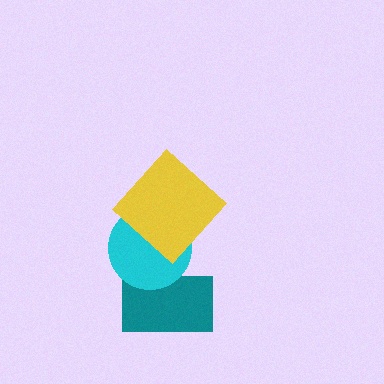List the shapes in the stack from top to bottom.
From top to bottom: the yellow diamond, the cyan circle, the teal rectangle.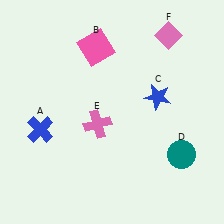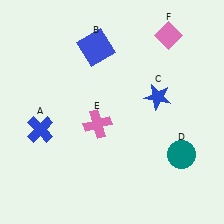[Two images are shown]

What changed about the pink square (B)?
In Image 1, B is pink. In Image 2, it changed to blue.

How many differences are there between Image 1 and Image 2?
There is 1 difference between the two images.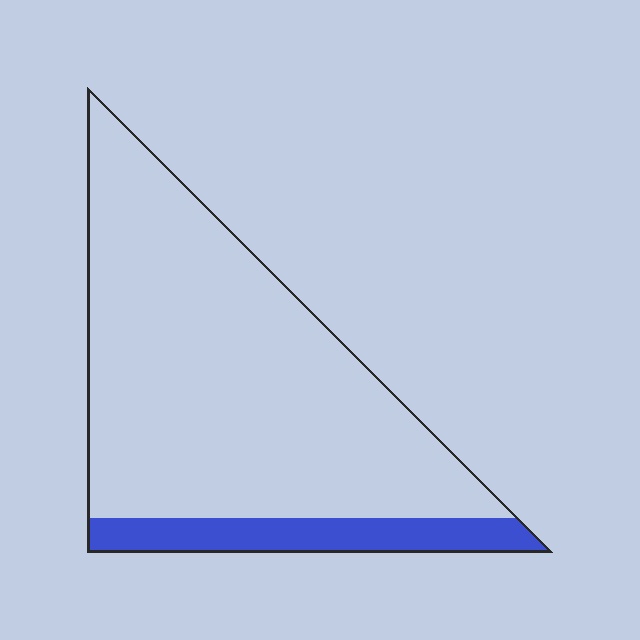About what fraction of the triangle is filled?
About one eighth (1/8).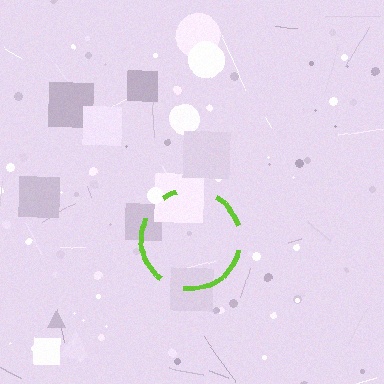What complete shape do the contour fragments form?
The contour fragments form a circle.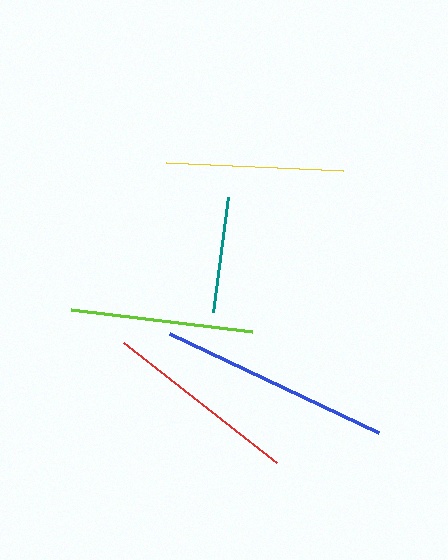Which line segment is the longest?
The blue line is the longest at approximately 231 pixels.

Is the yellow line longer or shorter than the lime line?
The lime line is longer than the yellow line.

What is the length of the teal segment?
The teal segment is approximately 116 pixels long.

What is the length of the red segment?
The red segment is approximately 195 pixels long.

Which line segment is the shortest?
The teal line is the shortest at approximately 116 pixels.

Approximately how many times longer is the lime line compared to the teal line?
The lime line is approximately 1.6 times the length of the teal line.